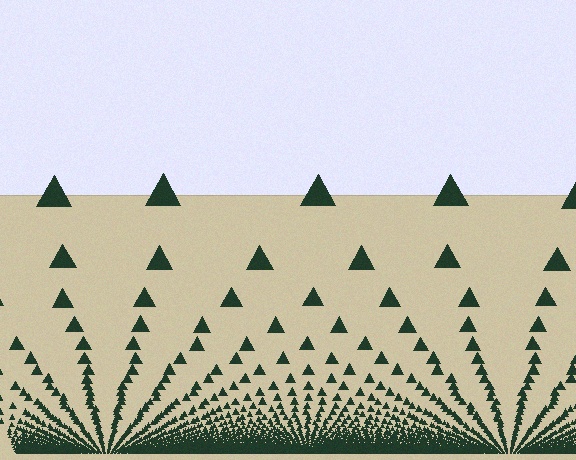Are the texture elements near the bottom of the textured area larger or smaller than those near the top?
Smaller. The gradient is inverted — elements near the bottom are smaller and denser.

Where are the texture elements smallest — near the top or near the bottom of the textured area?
Near the bottom.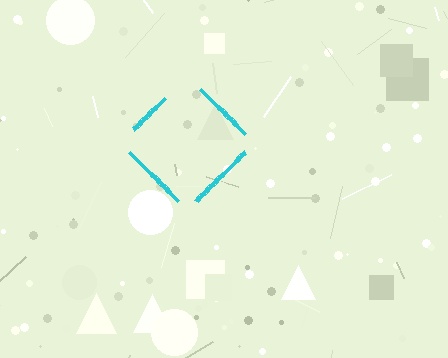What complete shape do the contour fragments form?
The contour fragments form a diamond.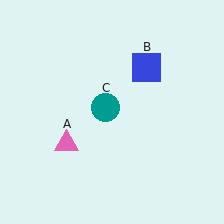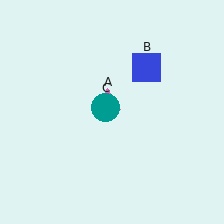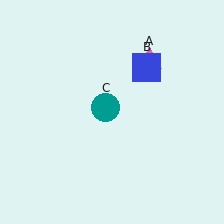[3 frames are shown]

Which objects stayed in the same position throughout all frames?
Blue square (object B) and teal circle (object C) remained stationary.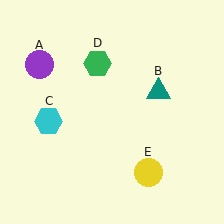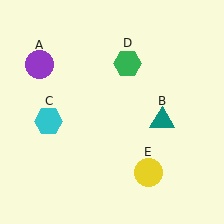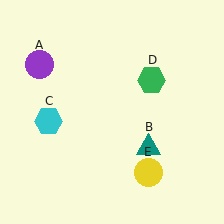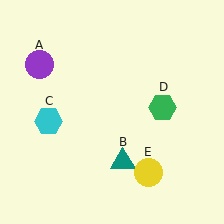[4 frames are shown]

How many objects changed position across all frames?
2 objects changed position: teal triangle (object B), green hexagon (object D).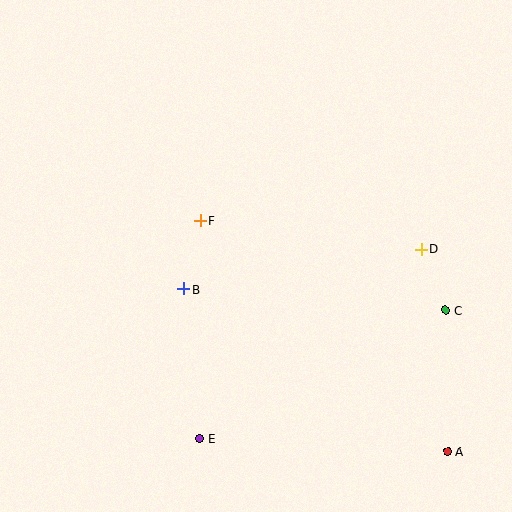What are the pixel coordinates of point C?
Point C is at (446, 310).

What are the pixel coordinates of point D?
Point D is at (421, 249).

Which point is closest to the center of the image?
Point F at (200, 221) is closest to the center.